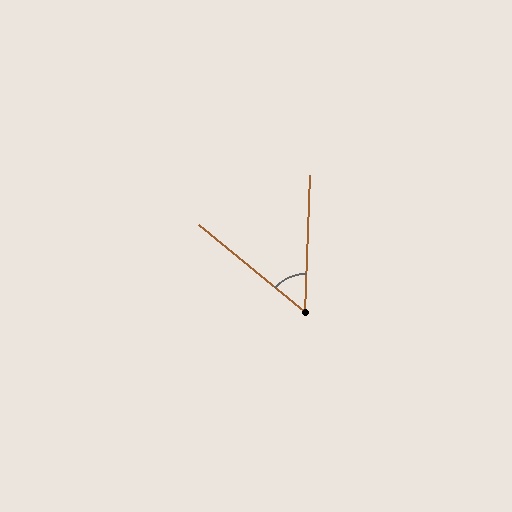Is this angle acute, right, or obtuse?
It is acute.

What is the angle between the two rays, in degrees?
Approximately 53 degrees.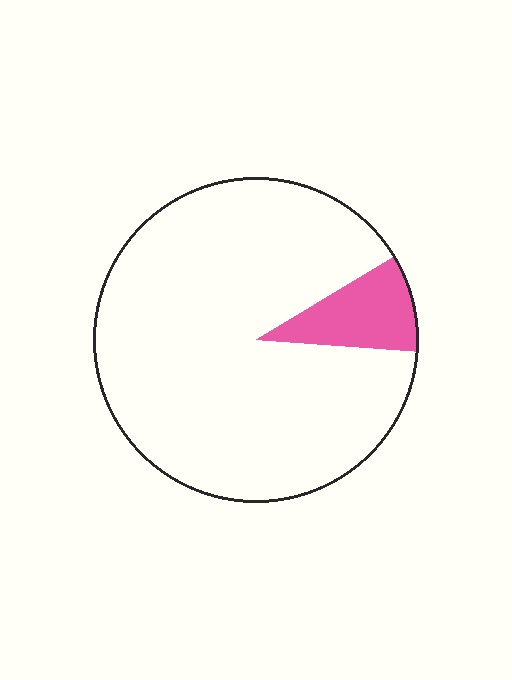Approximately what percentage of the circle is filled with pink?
Approximately 10%.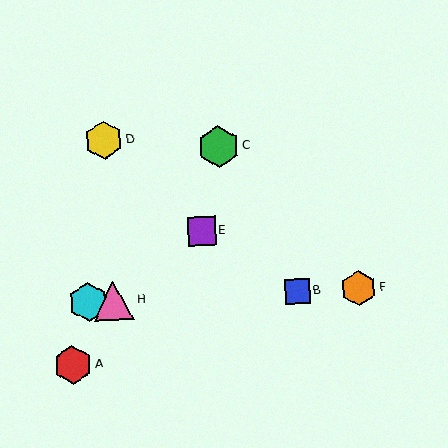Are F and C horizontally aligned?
No, F is at y≈288 and C is at y≈147.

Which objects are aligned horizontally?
Objects B, F, G, H are aligned horizontally.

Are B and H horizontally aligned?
Yes, both are at y≈291.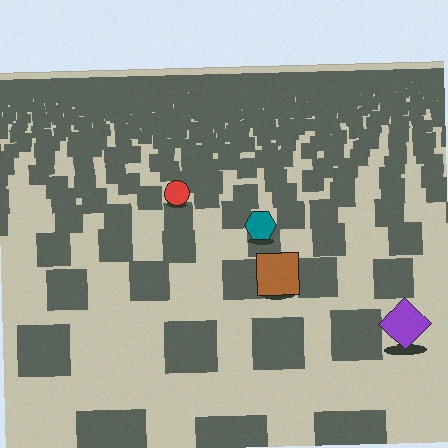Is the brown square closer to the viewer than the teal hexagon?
Yes. The brown square is closer — you can tell from the texture gradient: the ground texture is coarser near it.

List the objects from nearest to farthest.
From nearest to farthest: the purple diamond, the brown square, the teal hexagon, the red circle.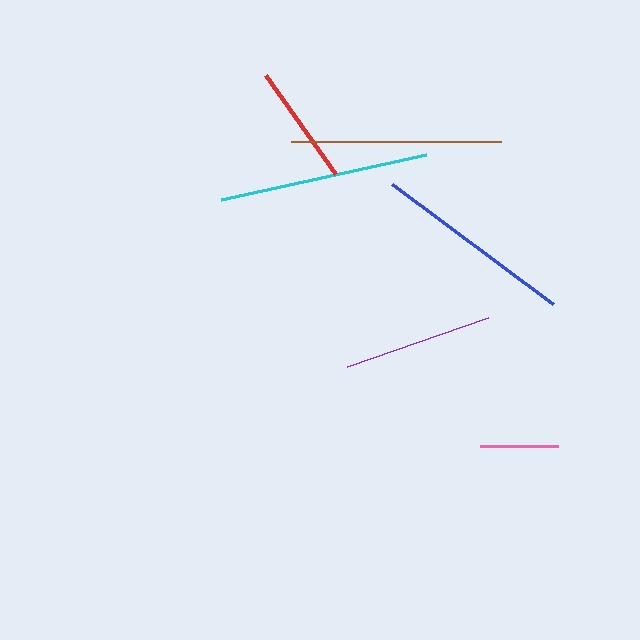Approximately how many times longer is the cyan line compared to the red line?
The cyan line is approximately 1.7 times the length of the red line.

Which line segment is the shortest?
The pink line is the shortest at approximately 79 pixels.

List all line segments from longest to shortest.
From longest to shortest: brown, cyan, blue, purple, red, pink.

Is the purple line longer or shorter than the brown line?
The brown line is longer than the purple line.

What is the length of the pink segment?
The pink segment is approximately 79 pixels long.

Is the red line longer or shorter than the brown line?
The brown line is longer than the red line.